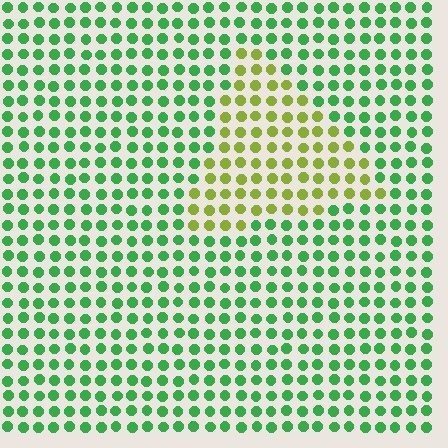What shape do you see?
I see a triangle.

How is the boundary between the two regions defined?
The boundary is defined purely by a slight shift in hue (about 50 degrees). Spacing, size, and orientation are identical on both sides.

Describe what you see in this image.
The image is filled with small green elements in a uniform arrangement. A triangle-shaped region is visible where the elements are tinted to a slightly different hue, forming a subtle color boundary.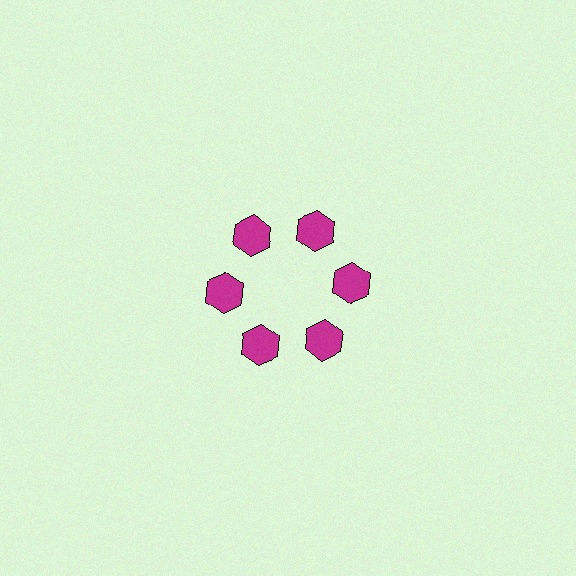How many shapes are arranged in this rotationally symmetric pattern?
There are 6 shapes, arranged in 6 groups of 1.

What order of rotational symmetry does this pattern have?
This pattern has 6-fold rotational symmetry.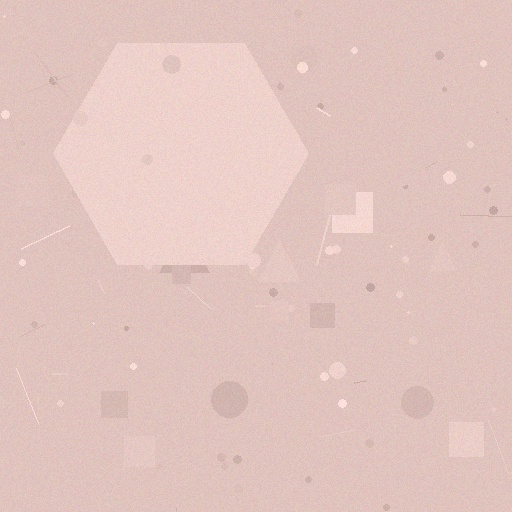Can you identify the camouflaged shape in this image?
The camouflaged shape is a hexagon.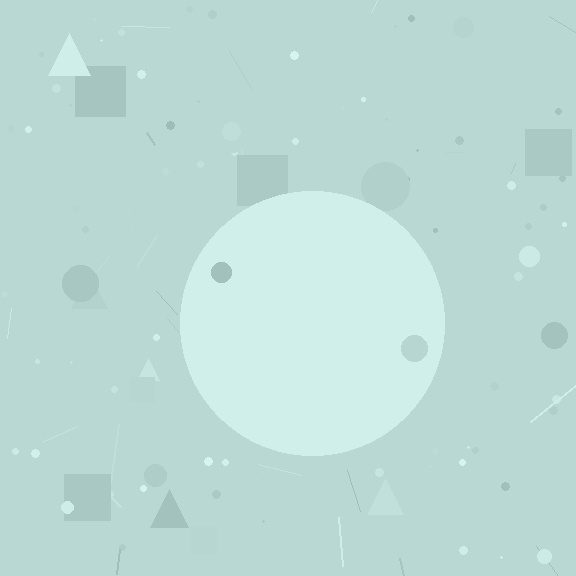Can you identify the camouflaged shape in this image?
The camouflaged shape is a circle.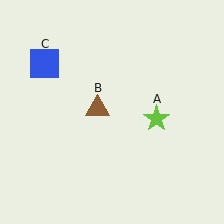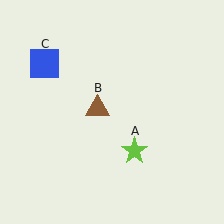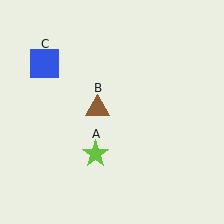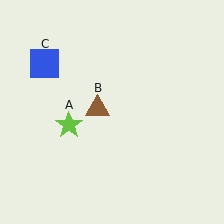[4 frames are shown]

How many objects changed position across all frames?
1 object changed position: lime star (object A).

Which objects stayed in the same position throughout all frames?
Brown triangle (object B) and blue square (object C) remained stationary.